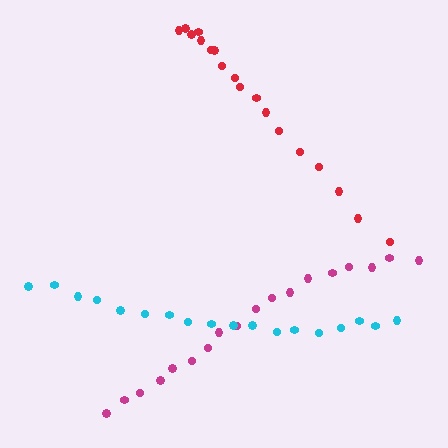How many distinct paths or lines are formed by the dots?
There are 3 distinct paths.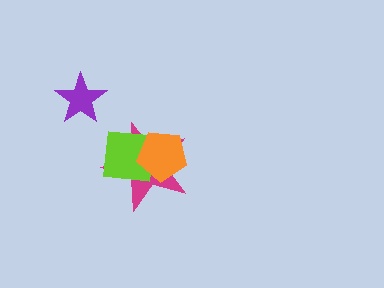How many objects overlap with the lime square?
2 objects overlap with the lime square.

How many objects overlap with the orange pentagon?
2 objects overlap with the orange pentagon.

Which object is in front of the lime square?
The orange pentagon is in front of the lime square.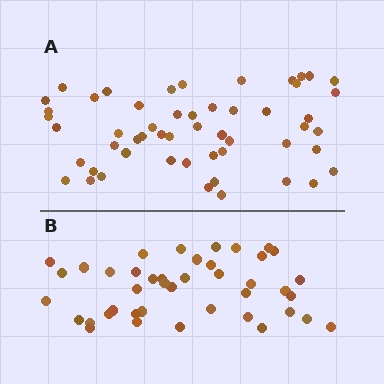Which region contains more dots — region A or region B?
Region A (the top region) has more dots.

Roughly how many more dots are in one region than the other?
Region A has roughly 12 or so more dots than region B.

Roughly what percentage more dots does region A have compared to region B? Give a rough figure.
About 25% more.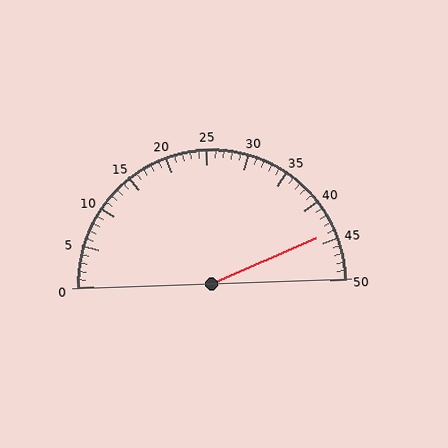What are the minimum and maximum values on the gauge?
The gauge ranges from 0 to 50.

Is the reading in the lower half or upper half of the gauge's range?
The reading is in the upper half of the range (0 to 50).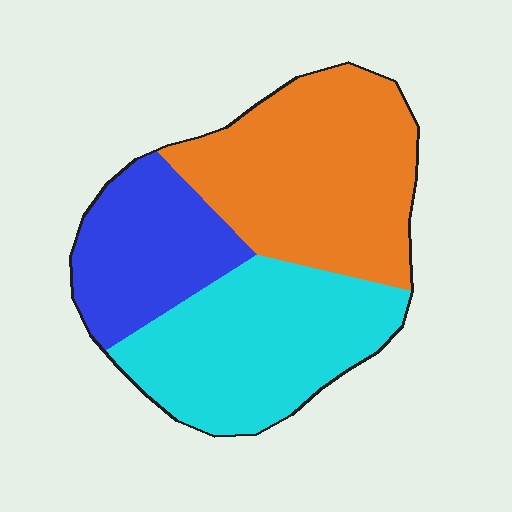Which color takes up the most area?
Orange, at roughly 40%.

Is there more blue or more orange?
Orange.